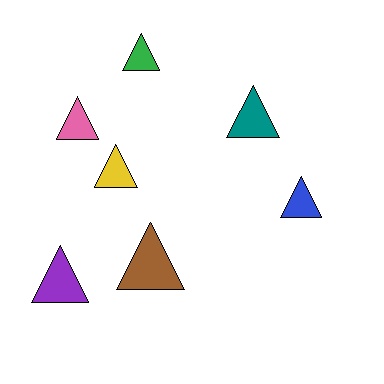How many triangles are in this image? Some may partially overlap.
There are 7 triangles.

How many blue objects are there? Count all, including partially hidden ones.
There is 1 blue object.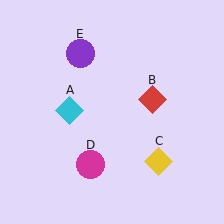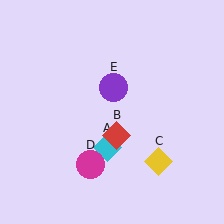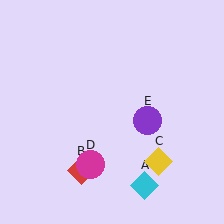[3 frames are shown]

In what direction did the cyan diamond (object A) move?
The cyan diamond (object A) moved down and to the right.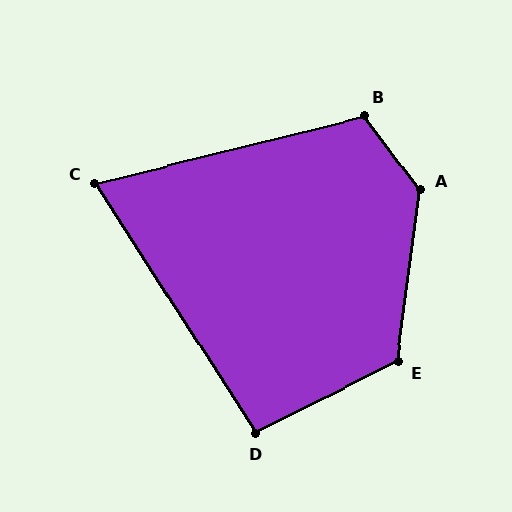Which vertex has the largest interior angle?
A, at approximately 136 degrees.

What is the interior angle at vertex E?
Approximately 124 degrees (obtuse).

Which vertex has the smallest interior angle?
C, at approximately 71 degrees.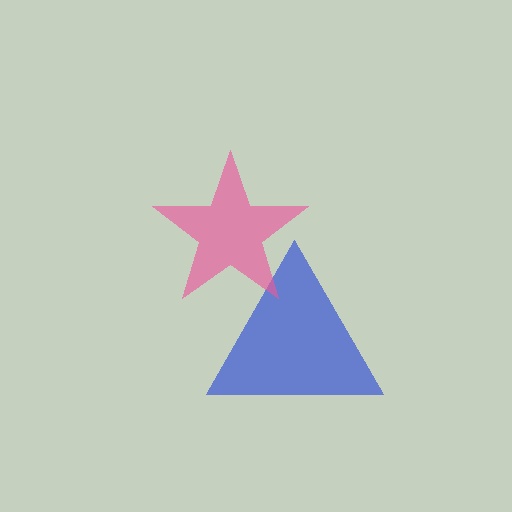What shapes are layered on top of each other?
The layered shapes are: a blue triangle, a pink star.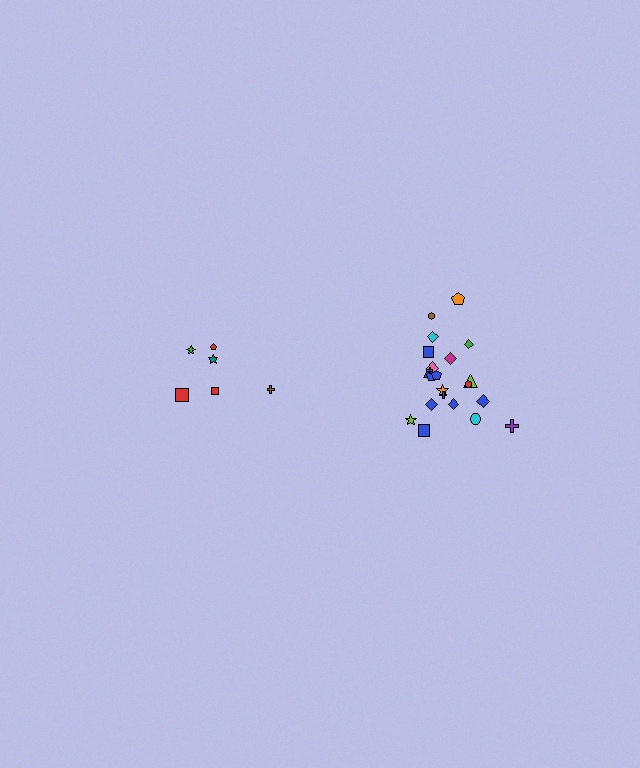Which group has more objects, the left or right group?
The right group.